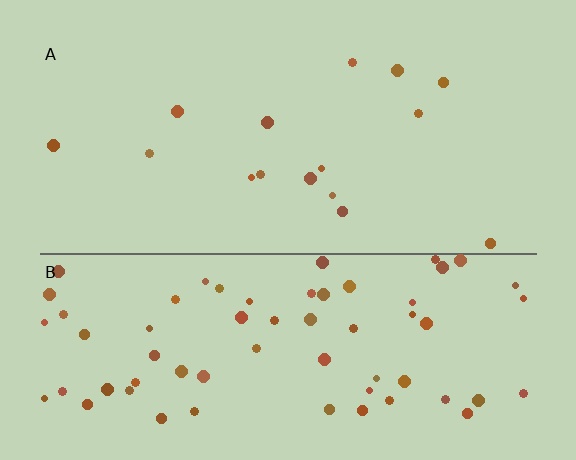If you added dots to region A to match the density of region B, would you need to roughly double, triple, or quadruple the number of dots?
Approximately quadruple.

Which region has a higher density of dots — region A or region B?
B (the bottom).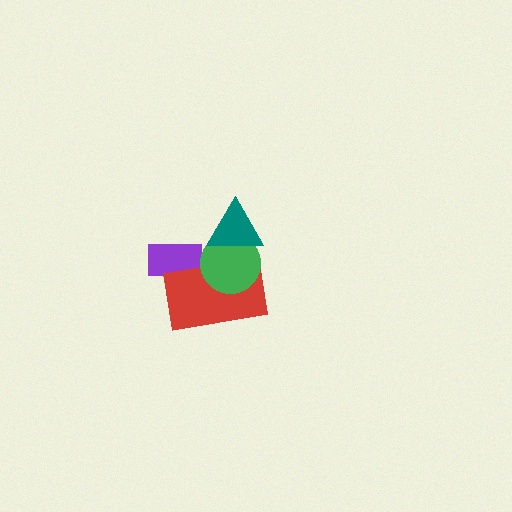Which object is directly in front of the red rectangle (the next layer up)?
The green circle is directly in front of the red rectangle.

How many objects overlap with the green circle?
2 objects overlap with the green circle.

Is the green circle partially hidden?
Yes, it is partially covered by another shape.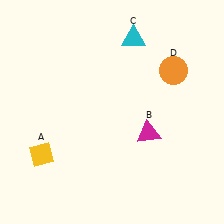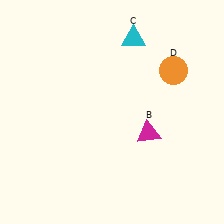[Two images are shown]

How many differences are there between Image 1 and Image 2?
There is 1 difference between the two images.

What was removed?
The yellow diamond (A) was removed in Image 2.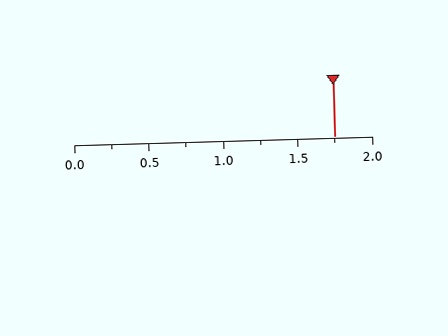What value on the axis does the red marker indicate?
The marker indicates approximately 1.75.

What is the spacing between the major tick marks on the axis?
The major ticks are spaced 0.5 apart.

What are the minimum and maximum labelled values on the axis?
The axis runs from 0.0 to 2.0.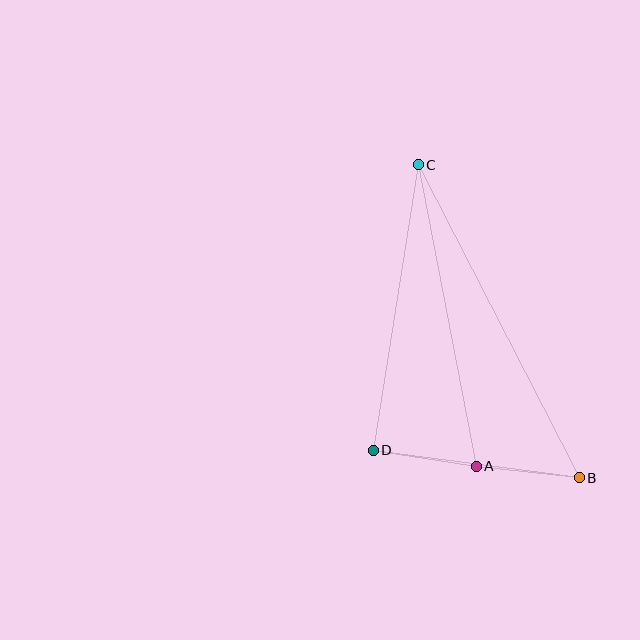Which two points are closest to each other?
Points A and B are closest to each other.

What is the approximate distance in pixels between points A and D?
The distance between A and D is approximately 104 pixels.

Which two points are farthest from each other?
Points B and C are farthest from each other.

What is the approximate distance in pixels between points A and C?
The distance between A and C is approximately 307 pixels.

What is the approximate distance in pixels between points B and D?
The distance between B and D is approximately 208 pixels.